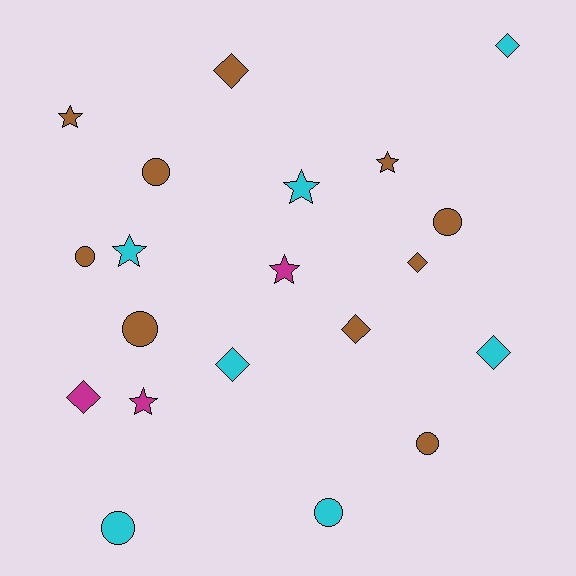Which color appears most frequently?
Brown, with 10 objects.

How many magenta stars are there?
There are 2 magenta stars.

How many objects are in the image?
There are 20 objects.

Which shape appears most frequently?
Diamond, with 7 objects.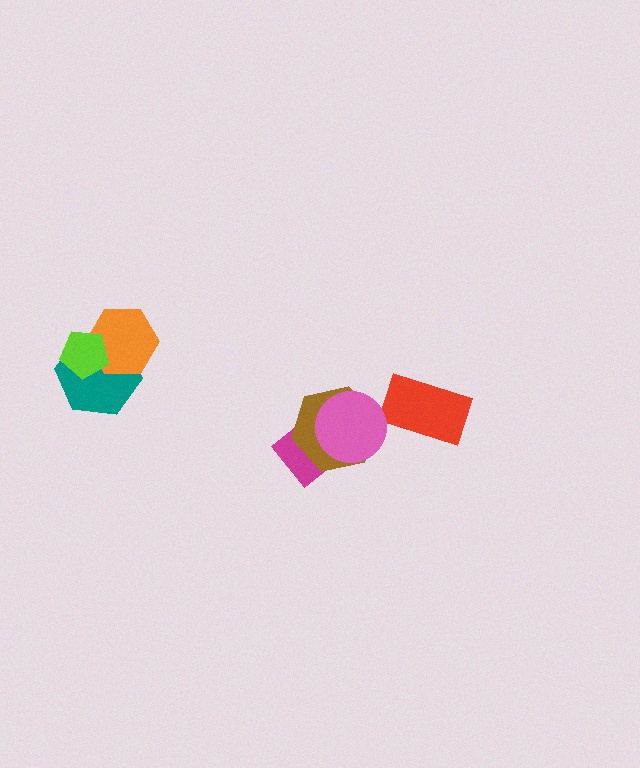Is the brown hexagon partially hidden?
Yes, it is partially covered by another shape.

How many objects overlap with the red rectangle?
0 objects overlap with the red rectangle.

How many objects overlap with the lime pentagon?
2 objects overlap with the lime pentagon.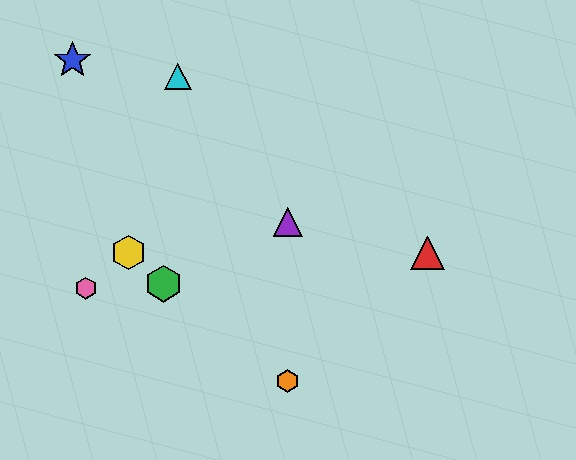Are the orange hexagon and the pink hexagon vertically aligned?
No, the orange hexagon is at x≈288 and the pink hexagon is at x≈86.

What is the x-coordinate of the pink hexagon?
The pink hexagon is at x≈86.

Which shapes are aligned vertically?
The purple triangle, the orange hexagon are aligned vertically.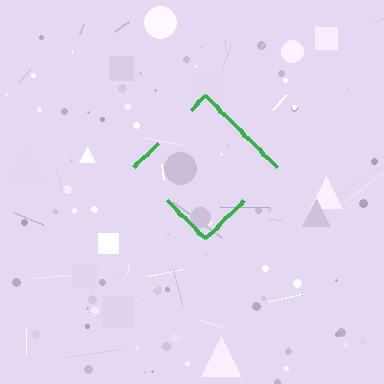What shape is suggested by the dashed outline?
The dashed outline suggests a diamond.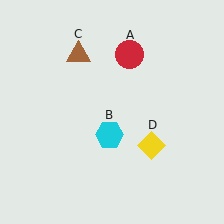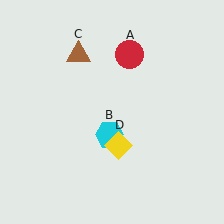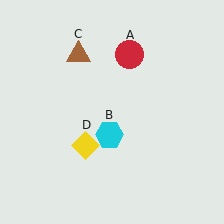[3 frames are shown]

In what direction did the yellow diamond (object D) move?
The yellow diamond (object D) moved left.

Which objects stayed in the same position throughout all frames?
Red circle (object A) and cyan hexagon (object B) and brown triangle (object C) remained stationary.